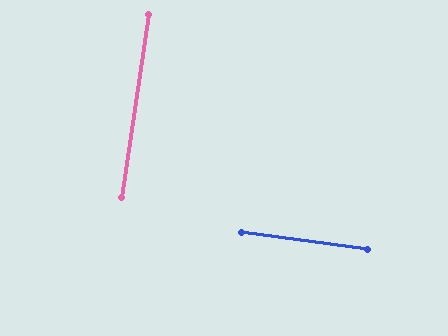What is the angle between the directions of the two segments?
Approximately 89 degrees.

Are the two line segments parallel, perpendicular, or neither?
Perpendicular — they meet at approximately 89°.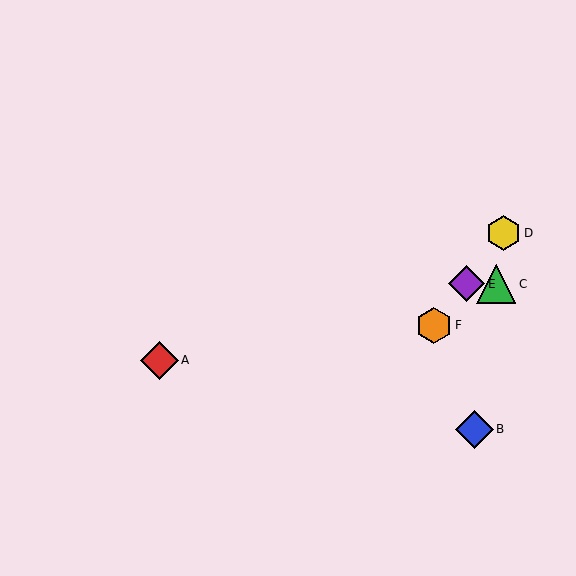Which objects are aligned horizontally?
Objects C, E are aligned horizontally.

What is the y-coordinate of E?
Object E is at y≈284.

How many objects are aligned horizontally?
2 objects (C, E) are aligned horizontally.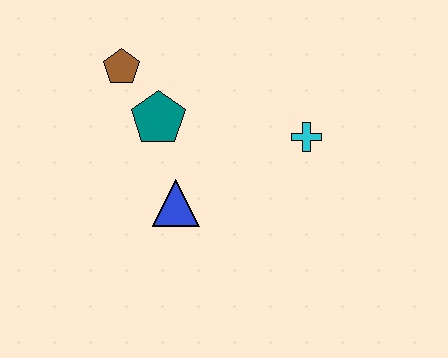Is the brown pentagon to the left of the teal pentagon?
Yes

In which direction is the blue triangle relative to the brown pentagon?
The blue triangle is below the brown pentagon.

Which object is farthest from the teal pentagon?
The cyan cross is farthest from the teal pentagon.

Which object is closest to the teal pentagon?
The brown pentagon is closest to the teal pentagon.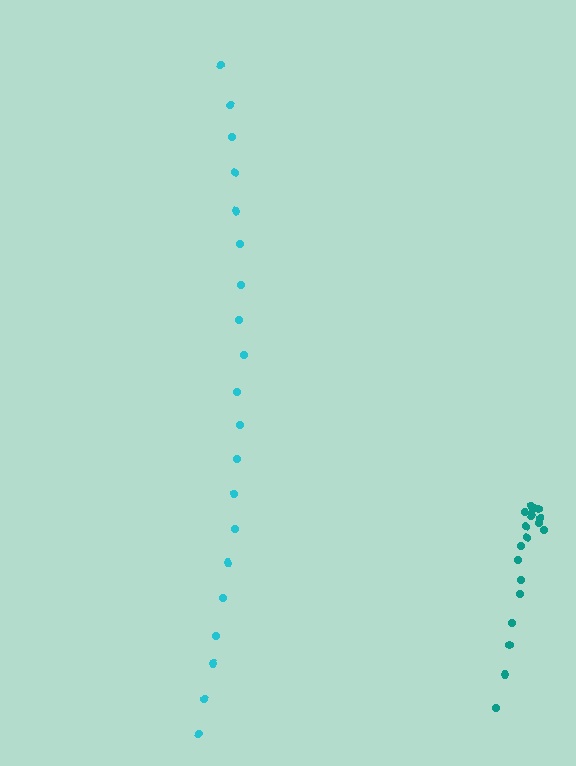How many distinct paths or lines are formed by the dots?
There are 2 distinct paths.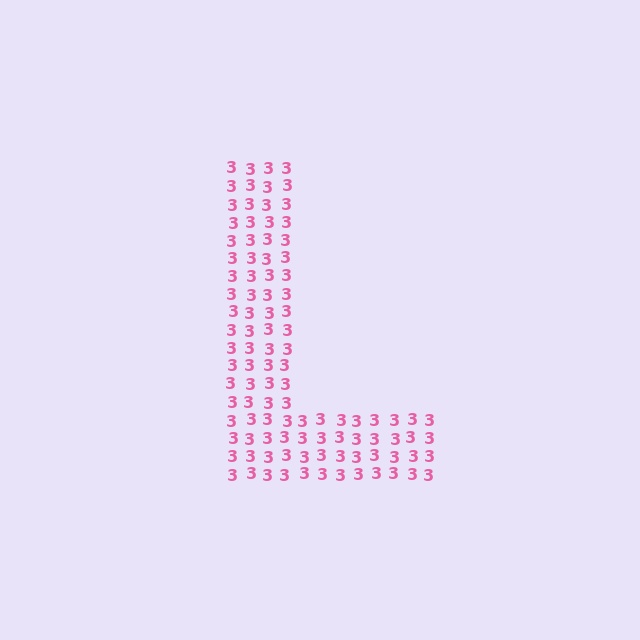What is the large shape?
The large shape is the letter L.